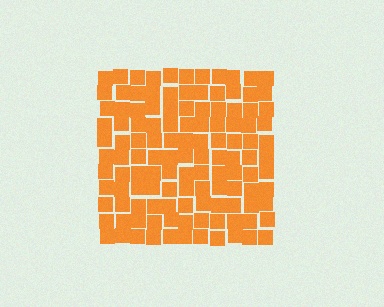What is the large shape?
The large shape is a square.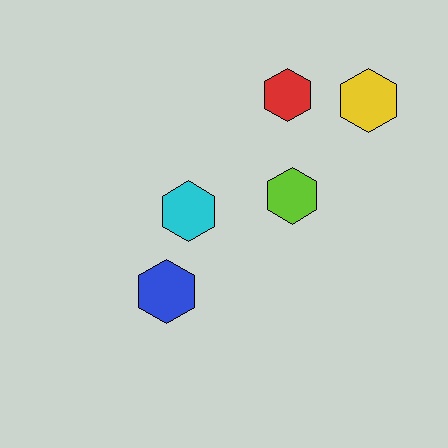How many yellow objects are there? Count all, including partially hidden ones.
There is 1 yellow object.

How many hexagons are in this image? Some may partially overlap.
There are 5 hexagons.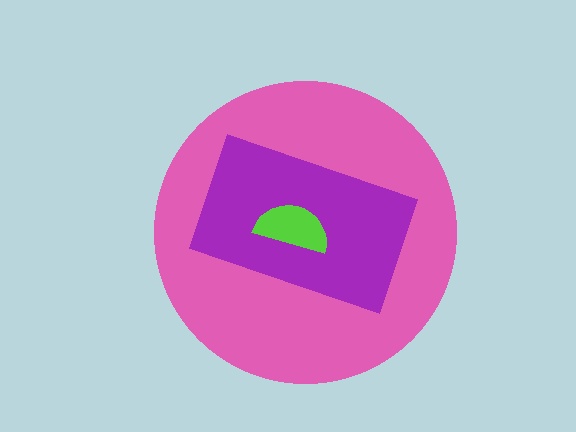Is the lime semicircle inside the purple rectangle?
Yes.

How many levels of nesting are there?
3.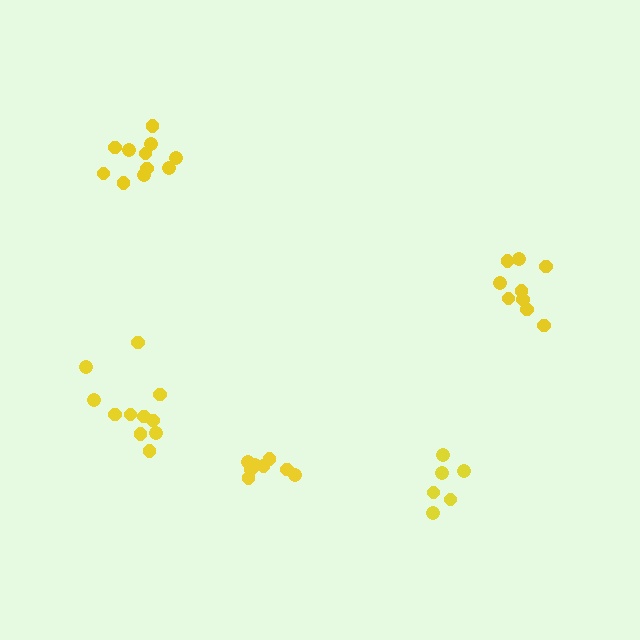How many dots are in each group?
Group 1: 11 dots, Group 2: 6 dots, Group 3: 9 dots, Group 4: 8 dots, Group 5: 11 dots (45 total).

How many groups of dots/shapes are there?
There are 5 groups.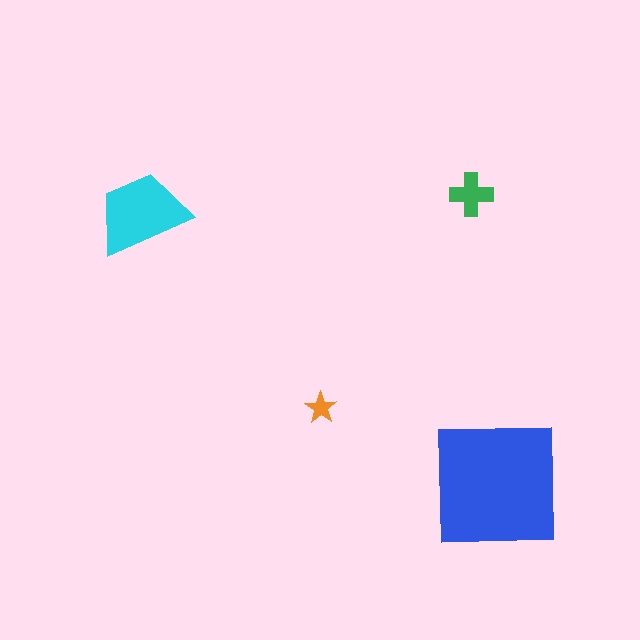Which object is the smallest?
The orange star.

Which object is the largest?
The blue square.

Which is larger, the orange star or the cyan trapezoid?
The cyan trapezoid.